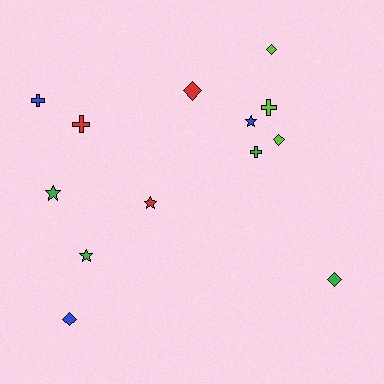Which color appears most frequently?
Green, with 4 objects.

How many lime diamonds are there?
There are 2 lime diamonds.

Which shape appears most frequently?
Diamond, with 5 objects.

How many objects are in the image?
There are 13 objects.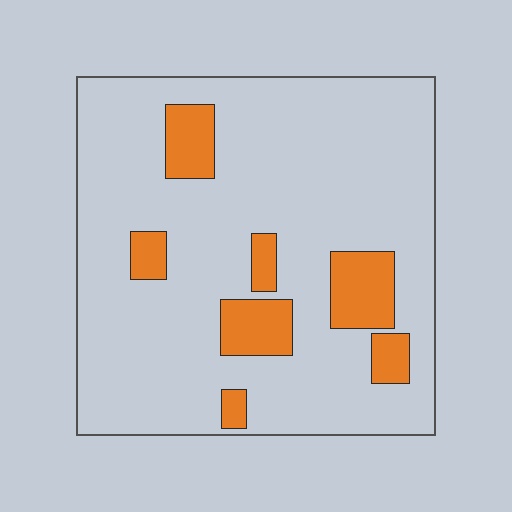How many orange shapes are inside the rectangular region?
7.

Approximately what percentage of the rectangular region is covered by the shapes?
Approximately 15%.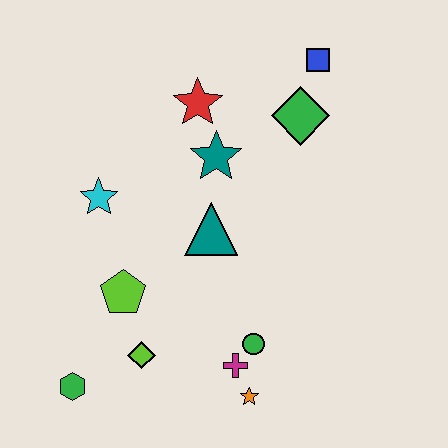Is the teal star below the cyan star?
No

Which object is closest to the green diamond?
The blue square is closest to the green diamond.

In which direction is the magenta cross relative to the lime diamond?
The magenta cross is to the right of the lime diamond.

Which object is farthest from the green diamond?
The green hexagon is farthest from the green diamond.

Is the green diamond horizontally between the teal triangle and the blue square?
Yes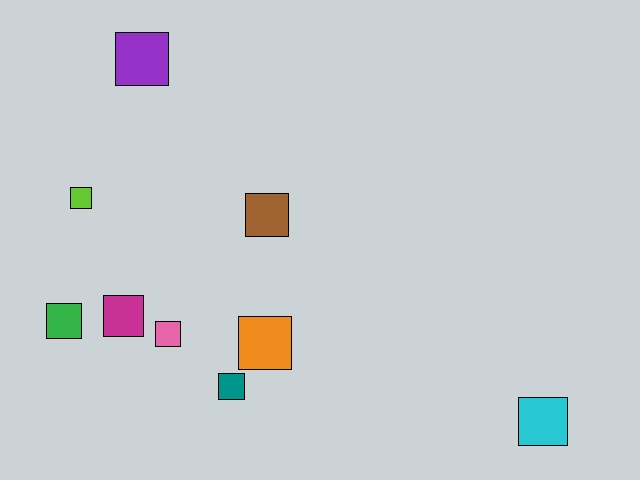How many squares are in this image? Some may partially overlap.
There are 9 squares.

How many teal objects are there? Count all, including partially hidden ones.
There is 1 teal object.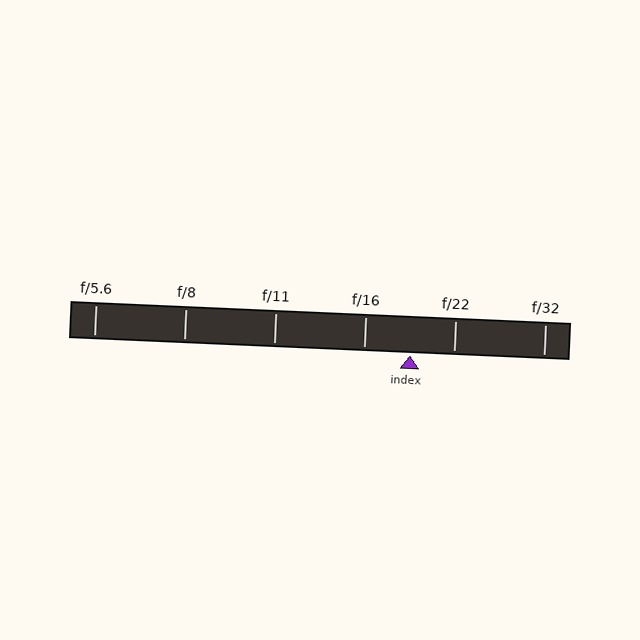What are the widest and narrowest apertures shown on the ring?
The widest aperture shown is f/5.6 and the narrowest is f/32.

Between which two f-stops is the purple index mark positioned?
The index mark is between f/16 and f/22.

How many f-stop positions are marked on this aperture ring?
There are 6 f-stop positions marked.